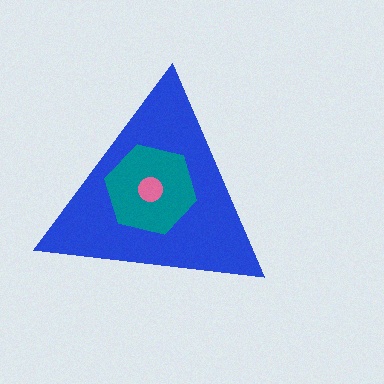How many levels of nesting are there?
3.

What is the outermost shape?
The blue triangle.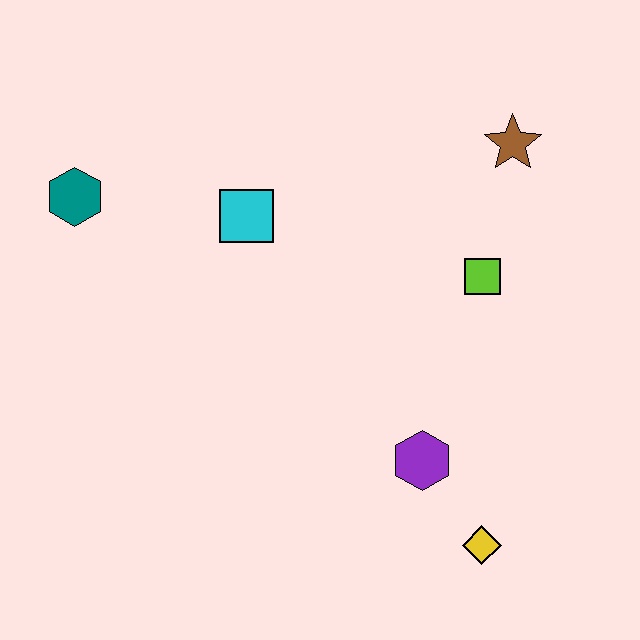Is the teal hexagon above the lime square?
Yes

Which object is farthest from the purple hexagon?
The teal hexagon is farthest from the purple hexagon.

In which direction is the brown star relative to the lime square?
The brown star is above the lime square.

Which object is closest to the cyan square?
The teal hexagon is closest to the cyan square.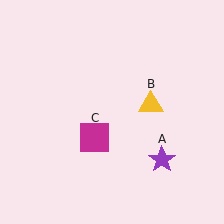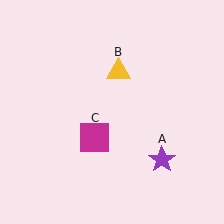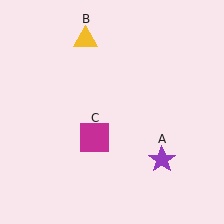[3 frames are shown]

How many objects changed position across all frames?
1 object changed position: yellow triangle (object B).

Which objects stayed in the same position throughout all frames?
Purple star (object A) and magenta square (object C) remained stationary.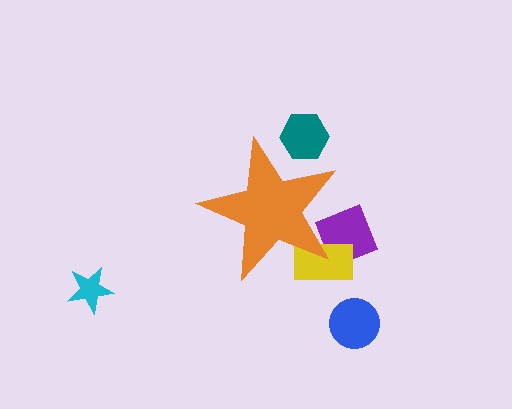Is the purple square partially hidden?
Yes, the purple square is partially hidden behind the orange star.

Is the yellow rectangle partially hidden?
Yes, the yellow rectangle is partially hidden behind the orange star.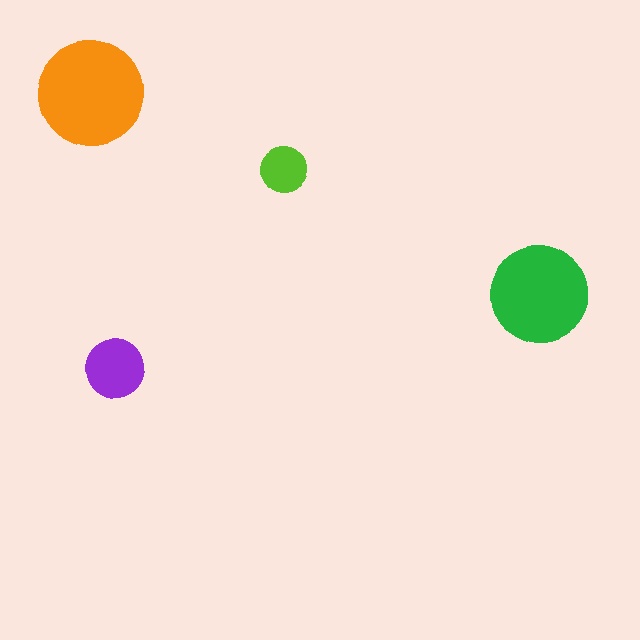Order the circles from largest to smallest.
the orange one, the green one, the purple one, the lime one.